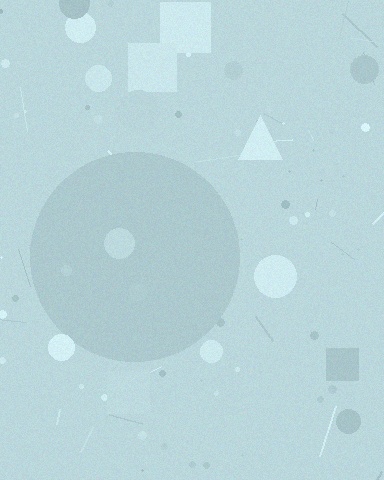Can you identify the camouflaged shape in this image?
The camouflaged shape is a circle.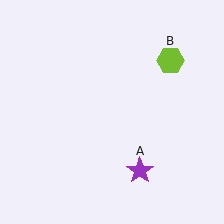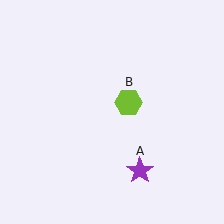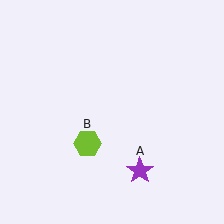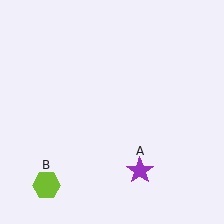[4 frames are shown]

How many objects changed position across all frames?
1 object changed position: lime hexagon (object B).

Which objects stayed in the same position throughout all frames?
Purple star (object A) remained stationary.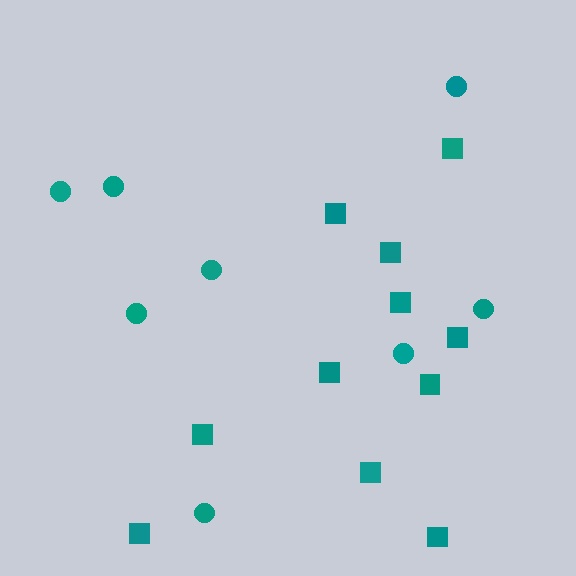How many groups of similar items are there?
There are 2 groups: one group of squares (11) and one group of circles (8).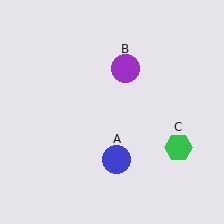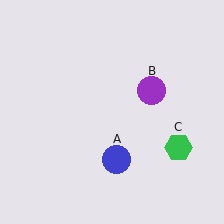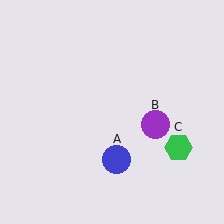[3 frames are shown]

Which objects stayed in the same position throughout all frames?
Blue circle (object A) and green hexagon (object C) remained stationary.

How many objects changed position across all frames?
1 object changed position: purple circle (object B).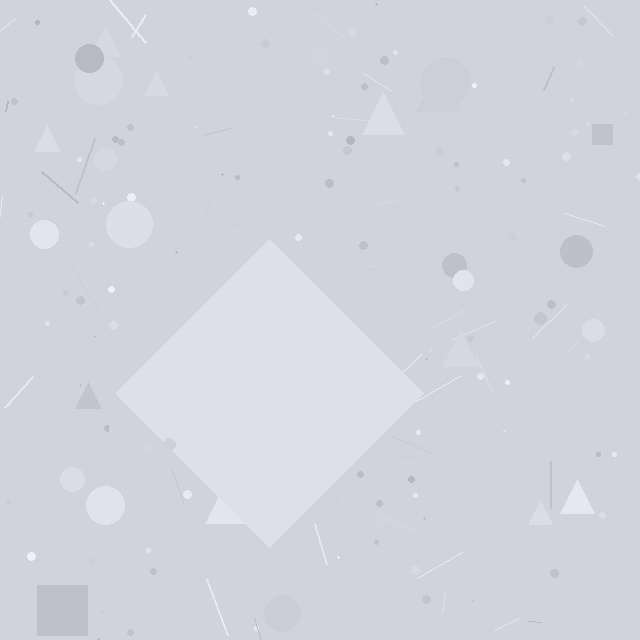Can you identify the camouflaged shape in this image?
The camouflaged shape is a diamond.